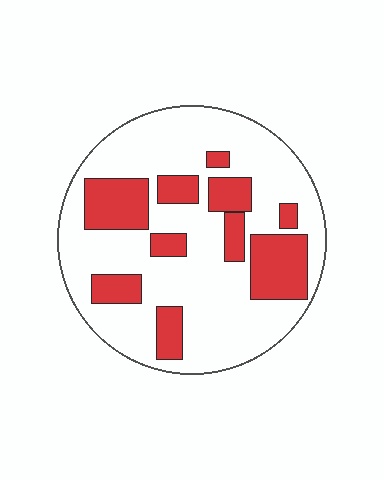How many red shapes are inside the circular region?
10.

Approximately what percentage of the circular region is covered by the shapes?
Approximately 30%.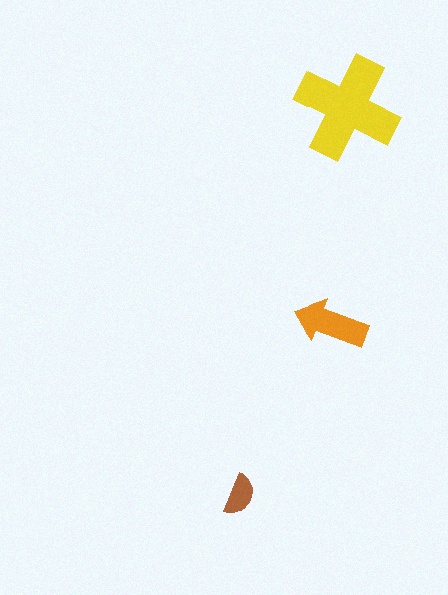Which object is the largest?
The yellow cross.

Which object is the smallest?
The brown semicircle.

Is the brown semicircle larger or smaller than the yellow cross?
Smaller.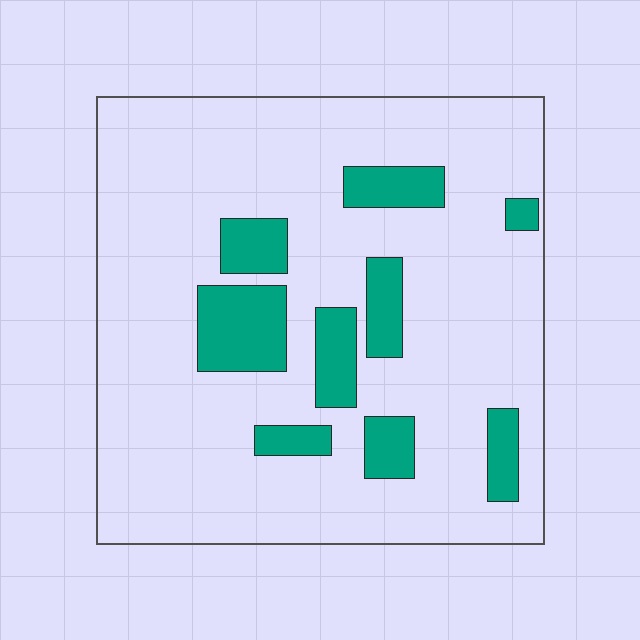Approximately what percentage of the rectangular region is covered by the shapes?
Approximately 15%.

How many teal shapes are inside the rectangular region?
9.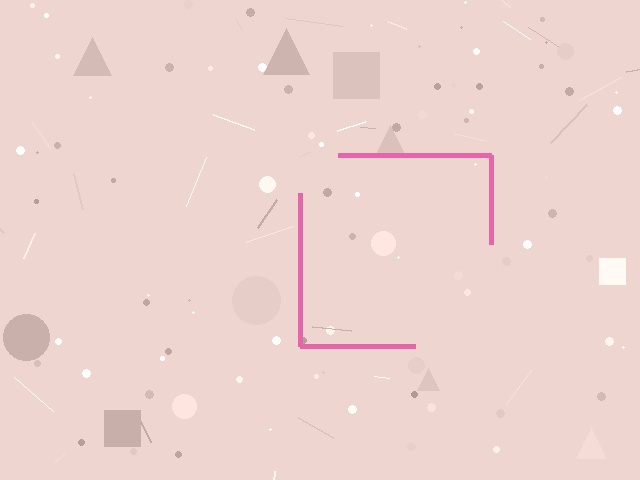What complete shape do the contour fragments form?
The contour fragments form a square.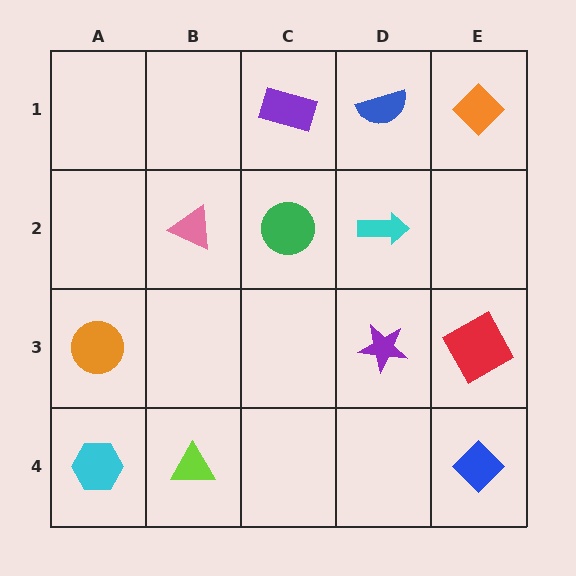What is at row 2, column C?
A green circle.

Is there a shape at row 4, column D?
No, that cell is empty.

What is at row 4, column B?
A lime triangle.